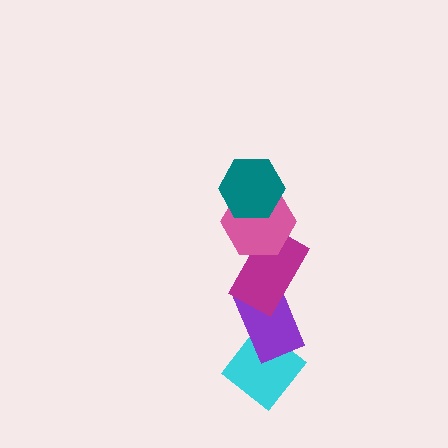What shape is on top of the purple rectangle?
The magenta rectangle is on top of the purple rectangle.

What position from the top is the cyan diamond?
The cyan diamond is 5th from the top.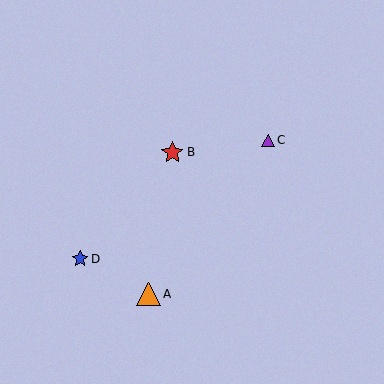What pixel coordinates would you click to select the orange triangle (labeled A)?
Click at (149, 294) to select the orange triangle A.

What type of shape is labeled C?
Shape C is a purple triangle.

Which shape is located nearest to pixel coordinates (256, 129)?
The purple triangle (labeled C) at (268, 140) is nearest to that location.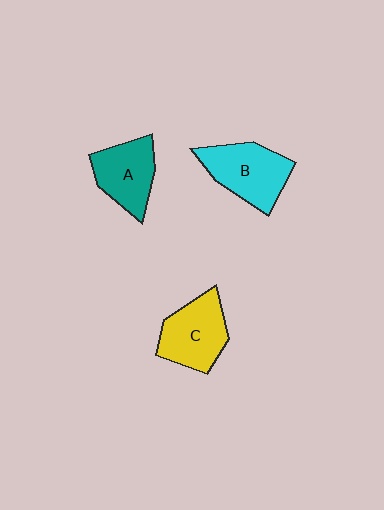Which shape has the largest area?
Shape B (cyan).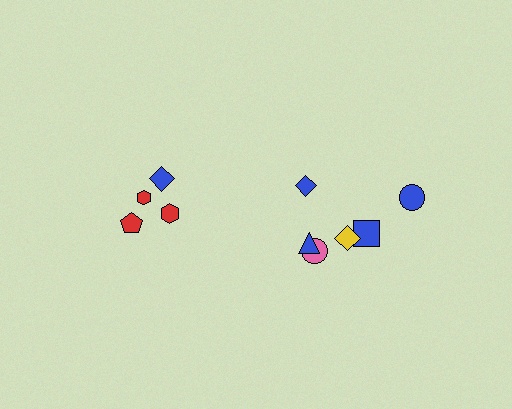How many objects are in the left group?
There are 4 objects.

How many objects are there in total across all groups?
There are 10 objects.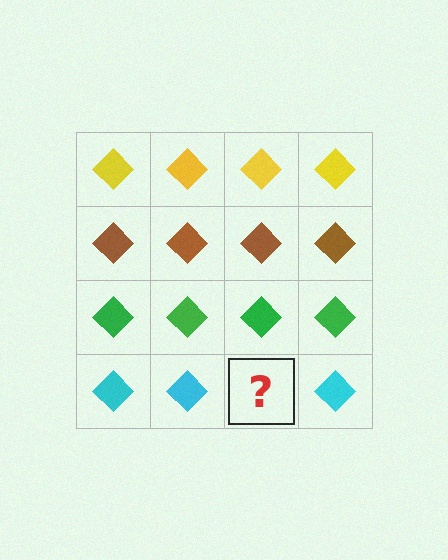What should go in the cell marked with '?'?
The missing cell should contain a cyan diamond.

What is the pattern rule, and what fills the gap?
The rule is that each row has a consistent color. The gap should be filled with a cyan diamond.